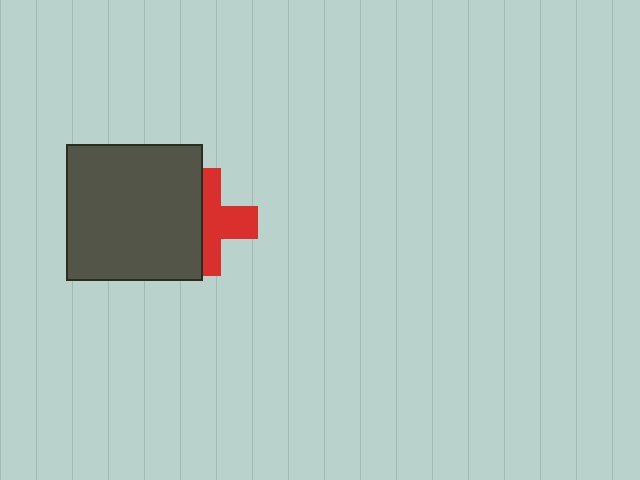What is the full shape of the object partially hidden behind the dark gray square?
The partially hidden object is a red cross.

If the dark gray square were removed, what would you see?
You would see the complete red cross.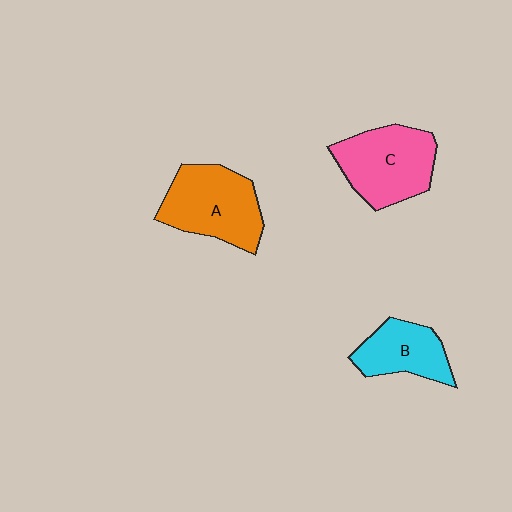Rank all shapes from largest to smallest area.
From largest to smallest: A (orange), C (pink), B (cyan).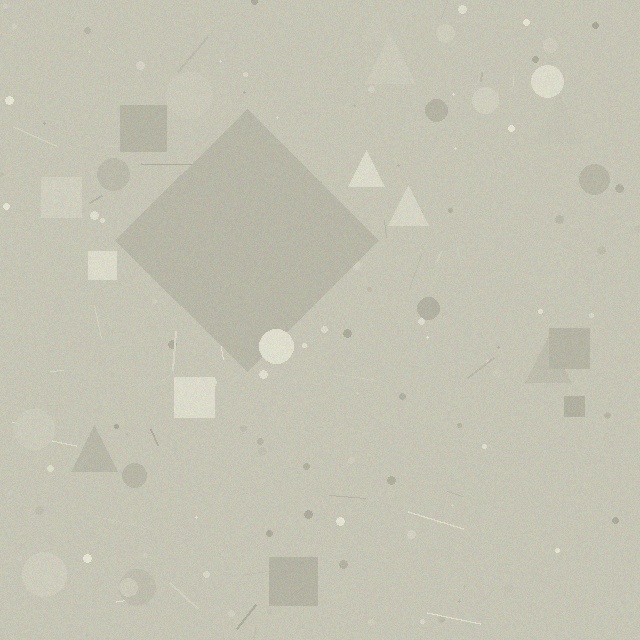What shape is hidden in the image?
A diamond is hidden in the image.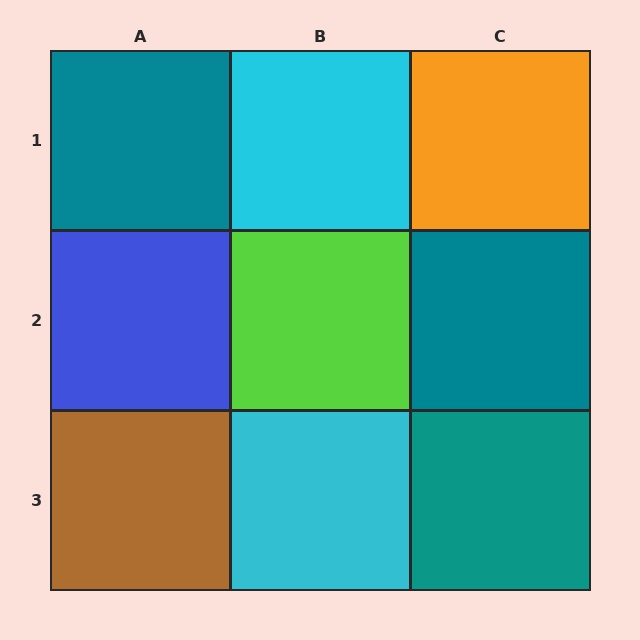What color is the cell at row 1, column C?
Orange.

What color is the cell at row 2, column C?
Teal.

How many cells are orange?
1 cell is orange.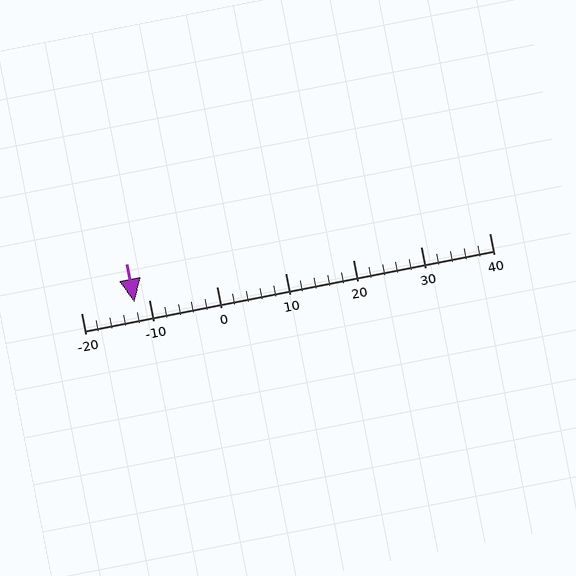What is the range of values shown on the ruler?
The ruler shows values from -20 to 40.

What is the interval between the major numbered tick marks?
The major tick marks are spaced 10 units apart.